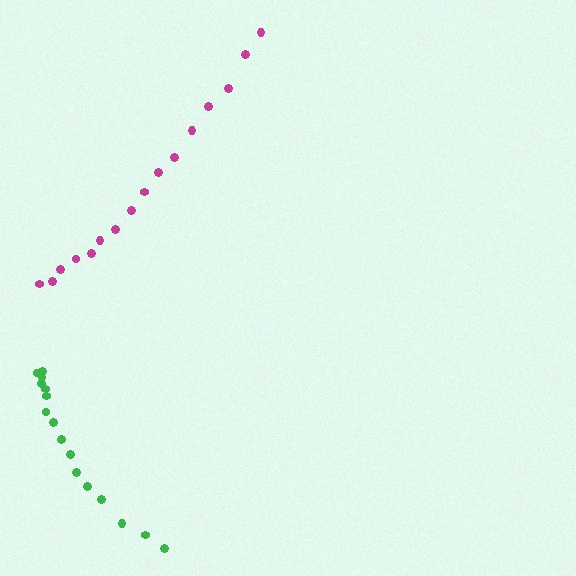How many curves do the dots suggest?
There are 2 distinct paths.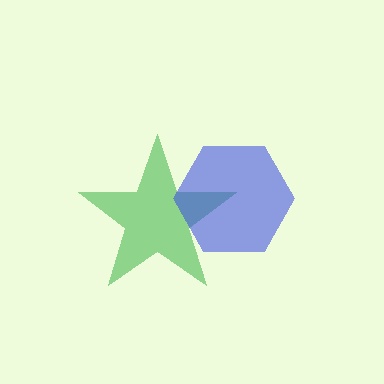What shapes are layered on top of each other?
The layered shapes are: a green star, a blue hexagon.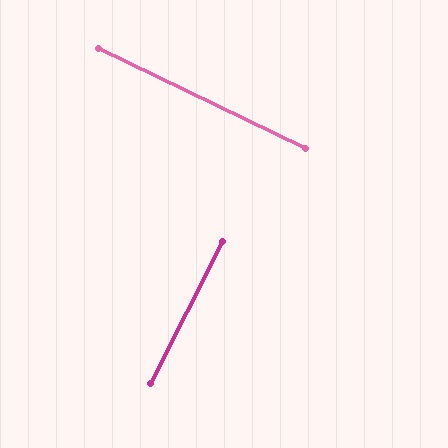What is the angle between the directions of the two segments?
Approximately 89 degrees.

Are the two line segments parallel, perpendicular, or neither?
Perpendicular — they meet at approximately 89°.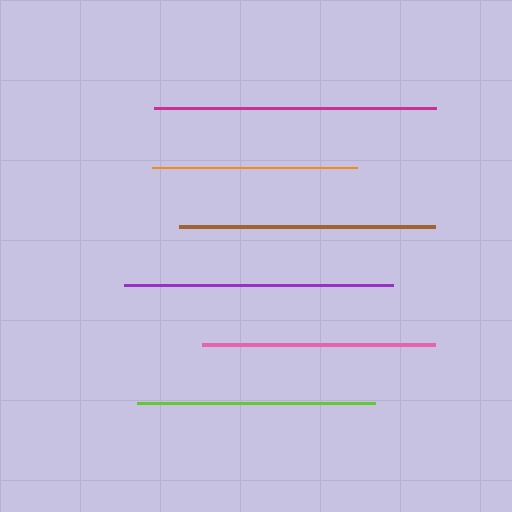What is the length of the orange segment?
The orange segment is approximately 205 pixels long.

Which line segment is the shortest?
The orange line is the shortest at approximately 205 pixels.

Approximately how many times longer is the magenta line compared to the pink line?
The magenta line is approximately 1.2 times the length of the pink line.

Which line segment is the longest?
The magenta line is the longest at approximately 282 pixels.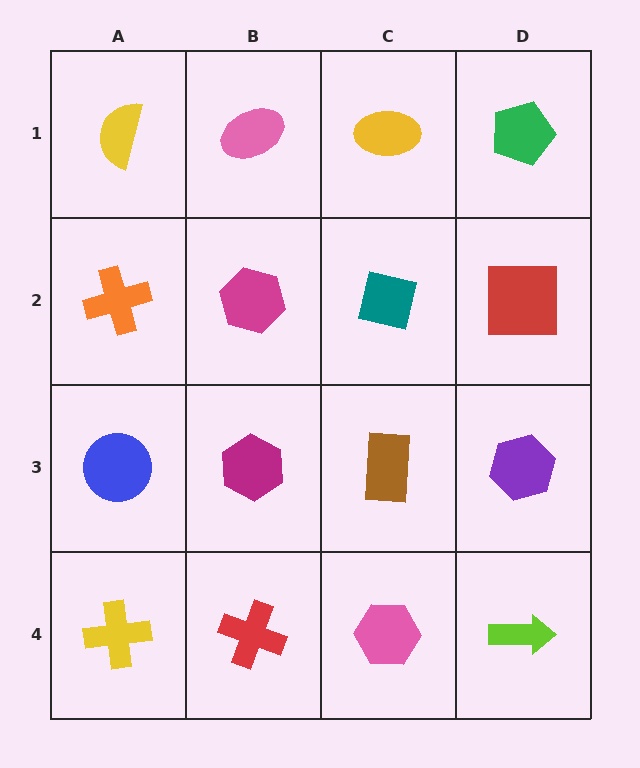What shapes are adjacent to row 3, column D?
A red square (row 2, column D), a lime arrow (row 4, column D), a brown rectangle (row 3, column C).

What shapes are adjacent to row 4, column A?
A blue circle (row 3, column A), a red cross (row 4, column B).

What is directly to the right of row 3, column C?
A purple hexagon.